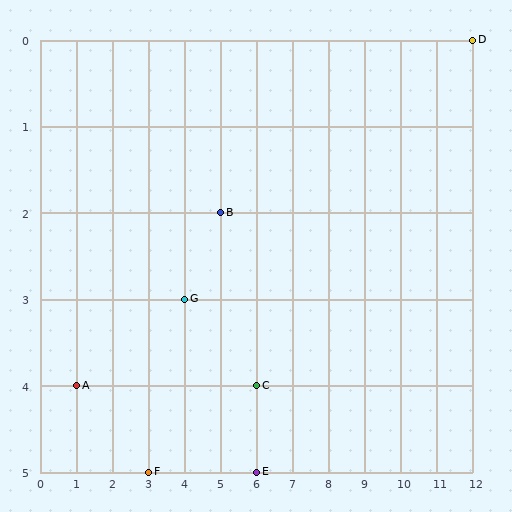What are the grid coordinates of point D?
Point D is at grid coordinates (12, 0).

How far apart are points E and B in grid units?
Points E and B are 1 column and 3 rows apart (about 3.2 grid units diagonally).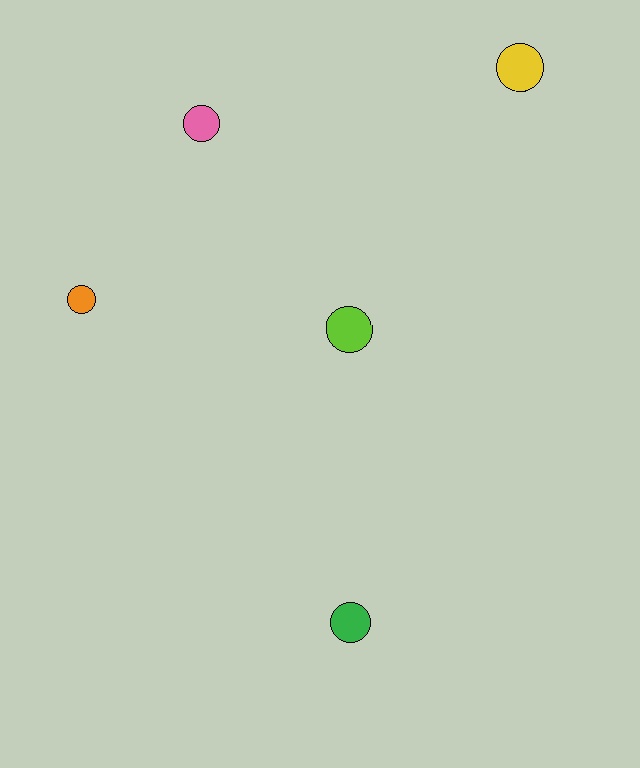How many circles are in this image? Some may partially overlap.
There are 5 circles.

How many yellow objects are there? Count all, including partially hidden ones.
There is 1 yellow object.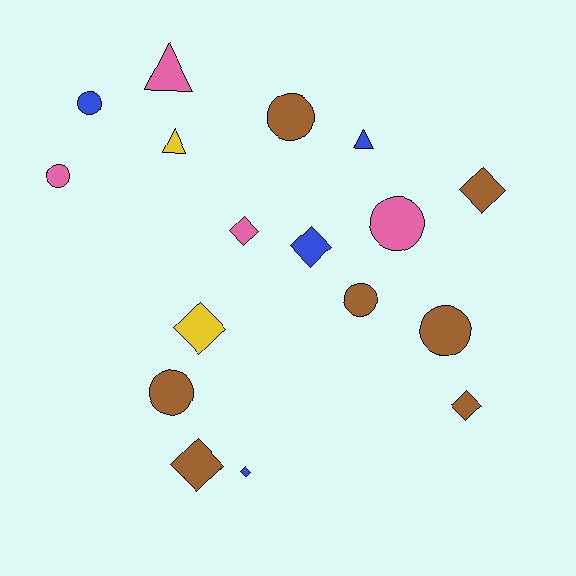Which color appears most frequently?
Brown, with 7 objects.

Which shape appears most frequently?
Diamond, with 7 objects.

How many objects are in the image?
There are 17 objects.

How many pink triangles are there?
There is 1 pink triangle.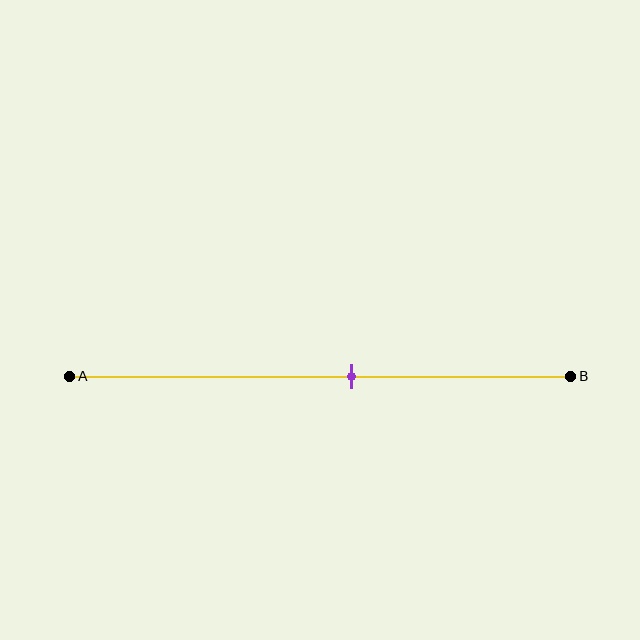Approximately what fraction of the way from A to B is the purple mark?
The purple mark is approximately 55% of the way from A to B.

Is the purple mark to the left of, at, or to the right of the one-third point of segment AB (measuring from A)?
The purple mark is to the right of the one-third point of segment AB.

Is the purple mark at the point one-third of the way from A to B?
No, the mark is at about 55% from A, not at the 33% one-third point.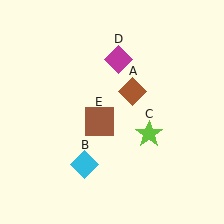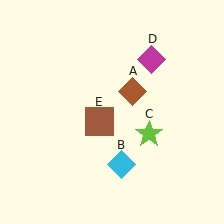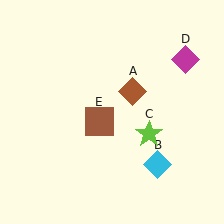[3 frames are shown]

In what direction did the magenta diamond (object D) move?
The magenta diamond (object D) moved right.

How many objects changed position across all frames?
2 objects changed position: cyan diamond (object B), magenta diamond (object D).